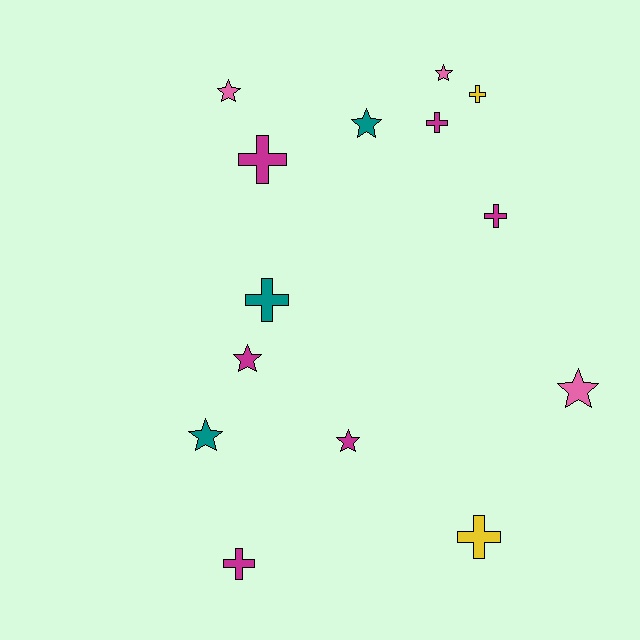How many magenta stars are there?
There are 2 magenta stars.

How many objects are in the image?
There are 14 objects.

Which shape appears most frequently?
Cross, with 7 objects.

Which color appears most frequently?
Magenta, with 6 objects.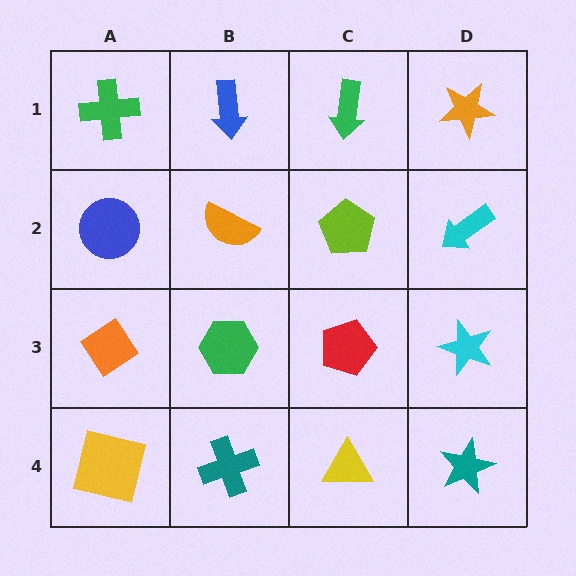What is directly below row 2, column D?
A cyan star.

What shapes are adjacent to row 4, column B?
A green hexagon (row 3, column B), a yellow square (row 4, column A), a yellow triangle (row 4, column C).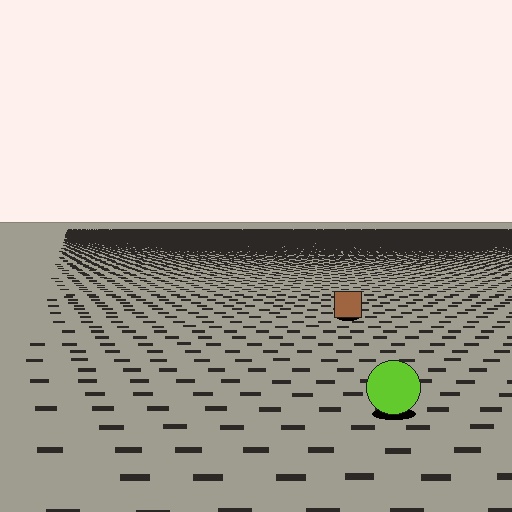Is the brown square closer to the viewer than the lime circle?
No. The lime circle is closer — you can tell from the texture gradient: the ground texture is coarser near it.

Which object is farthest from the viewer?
The brown square is farthest from the viewer. It appears smaller and the ground texture around it is denser.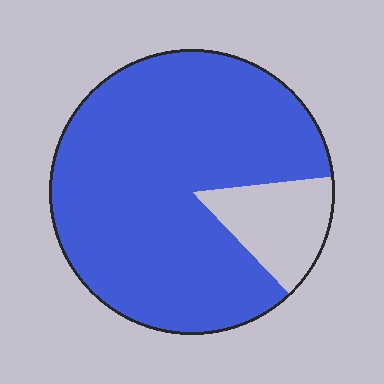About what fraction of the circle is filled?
About five sixths (5/6).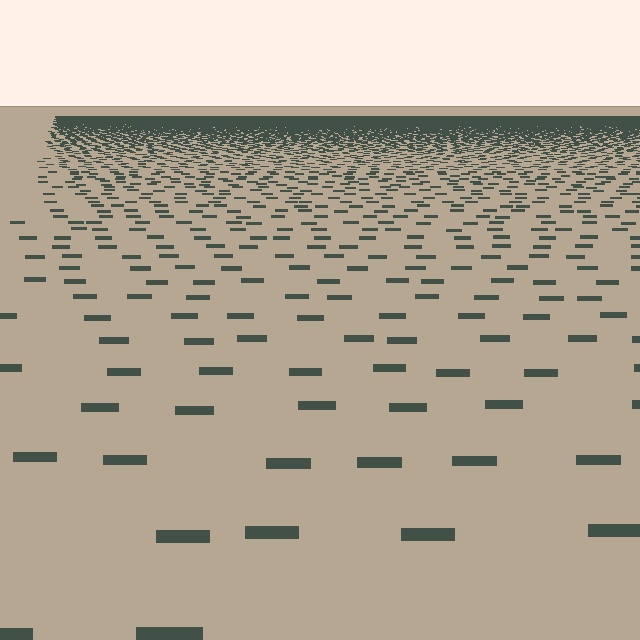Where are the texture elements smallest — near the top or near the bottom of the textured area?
Near the top.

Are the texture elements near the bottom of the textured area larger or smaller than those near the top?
Larger. Near the bottom, elements are closer to the viewer and appear at a bigger on-screen size.